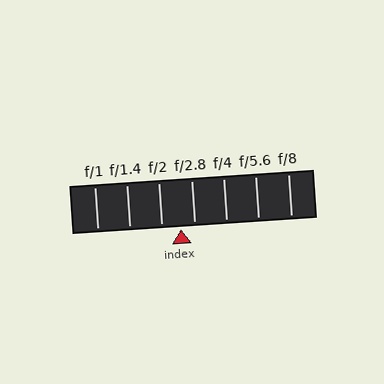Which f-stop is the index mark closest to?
The index mark is closest to f/2.8.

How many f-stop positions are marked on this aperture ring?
There are 7 f-stop positions marked.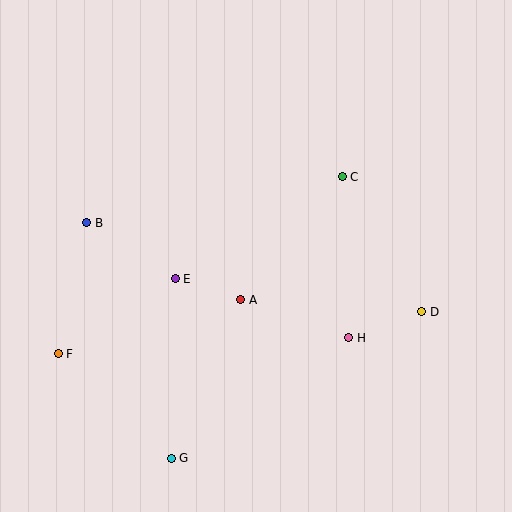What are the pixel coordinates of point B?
Point B is at (87, 223).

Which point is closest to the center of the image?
Point A at (241, 300) is closest to the center.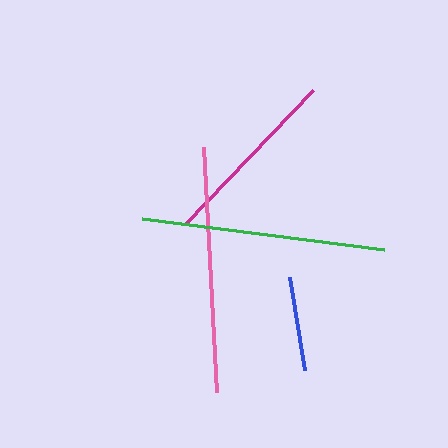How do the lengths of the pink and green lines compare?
The pink and green lines are approximately the same length.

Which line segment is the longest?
The pink line is the longest at approximately 246 pixels.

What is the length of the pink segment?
The pink segment is approximately 246 pixels long.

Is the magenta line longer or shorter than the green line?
The green line is longer than the magenta line.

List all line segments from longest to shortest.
From longest to shortest: pink, green, magenta, blue.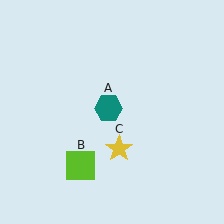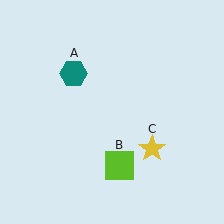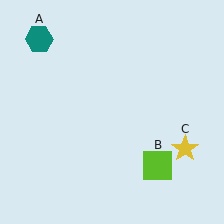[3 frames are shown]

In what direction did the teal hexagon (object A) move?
The teal hexagon (object A) moved up and to the left.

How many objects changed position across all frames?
3 objects changed position: teal hexagon (object A), lime square (object B), yellow star (object C).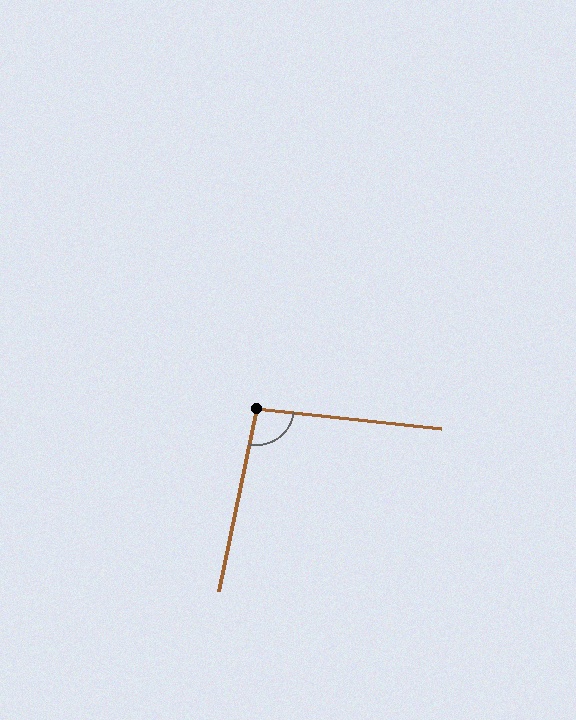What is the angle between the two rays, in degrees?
Approximately 95 degrees.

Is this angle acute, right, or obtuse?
It is obtuse.